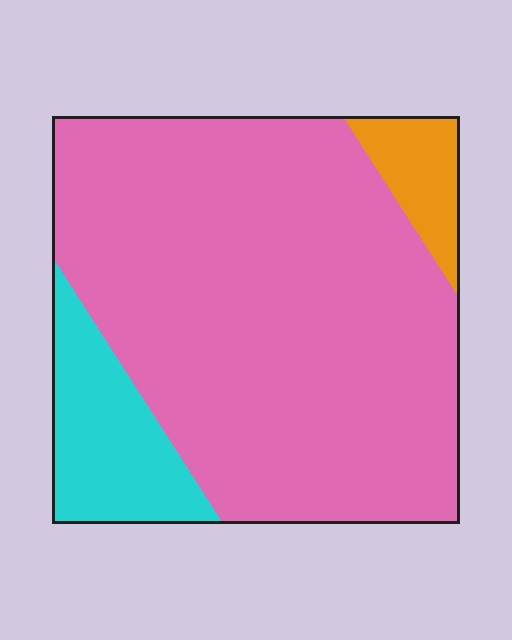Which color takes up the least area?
Orange, at roughly 5%.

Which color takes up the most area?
Pink, at roughly 80%.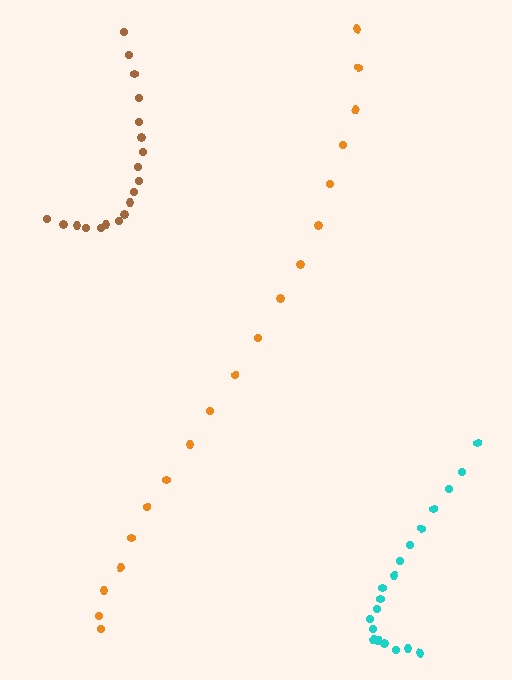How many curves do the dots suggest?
There are 3 distinct paths.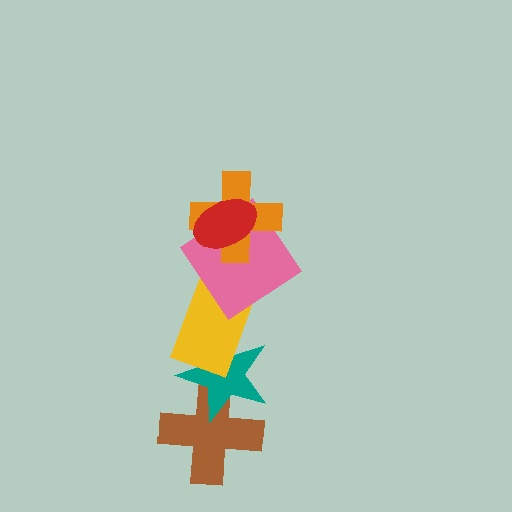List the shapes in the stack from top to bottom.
From top to bottom: the red ellipse, the orange cross, the pink diamond, the yellow rectangle, the teal star, the brown cross.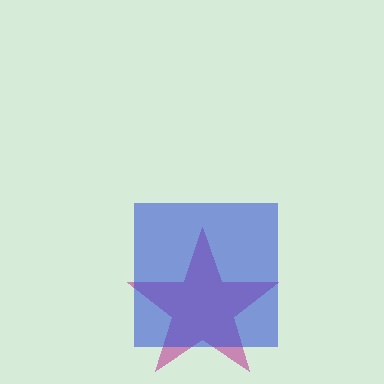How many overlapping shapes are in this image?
There are 2 overlapping shapes in the image.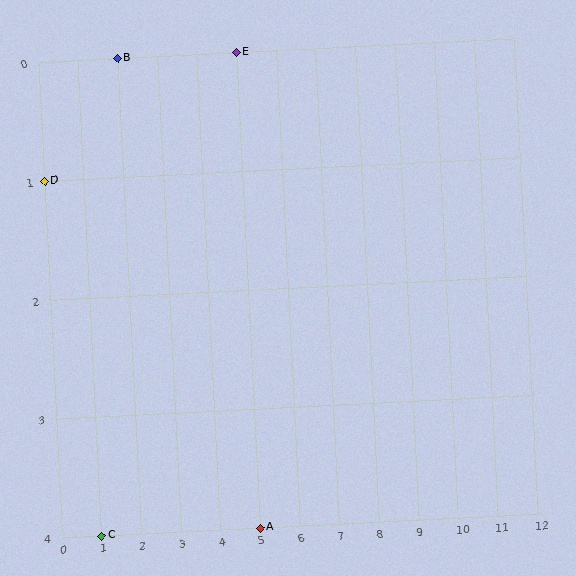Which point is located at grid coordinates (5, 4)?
Point A is at (5, 4).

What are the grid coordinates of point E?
Point E is at grid coordinates (5, 0).